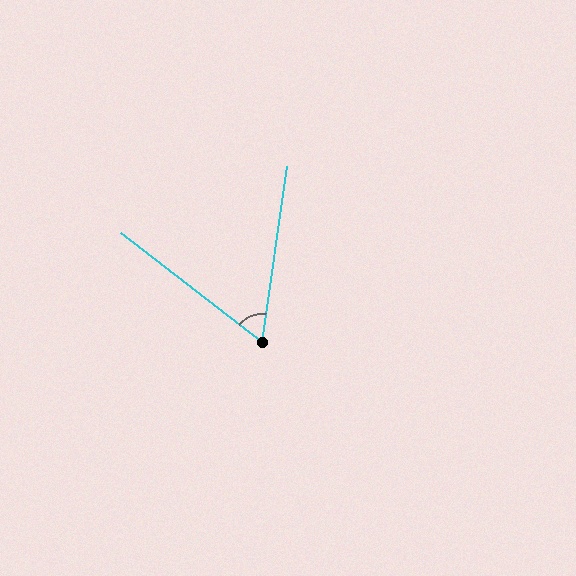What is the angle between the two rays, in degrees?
Approximately 61 degrees.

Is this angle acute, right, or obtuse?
It is acute.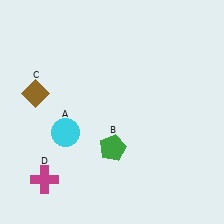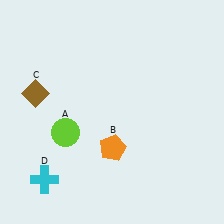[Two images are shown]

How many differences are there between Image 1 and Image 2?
There are 3 differences between the two images.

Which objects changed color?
A changed from cyan to lime. B changed from green to orange. D changed from magenta to cyan.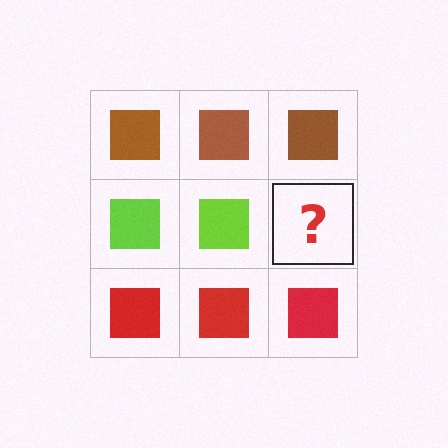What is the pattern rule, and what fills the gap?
The rule is that each row has a consistent color. The gap should be filled with a lime square.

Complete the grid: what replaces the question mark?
The question mark should be replaced with a lime square.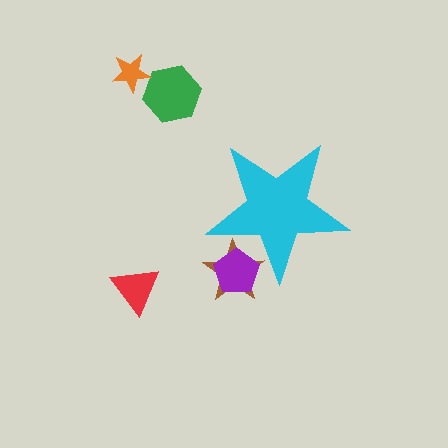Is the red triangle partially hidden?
No, the red triangle is fully visible.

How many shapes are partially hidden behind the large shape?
2 shapes are partially hidden.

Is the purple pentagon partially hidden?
Yes, the purple pentagon is partially hidden behind the cyan star.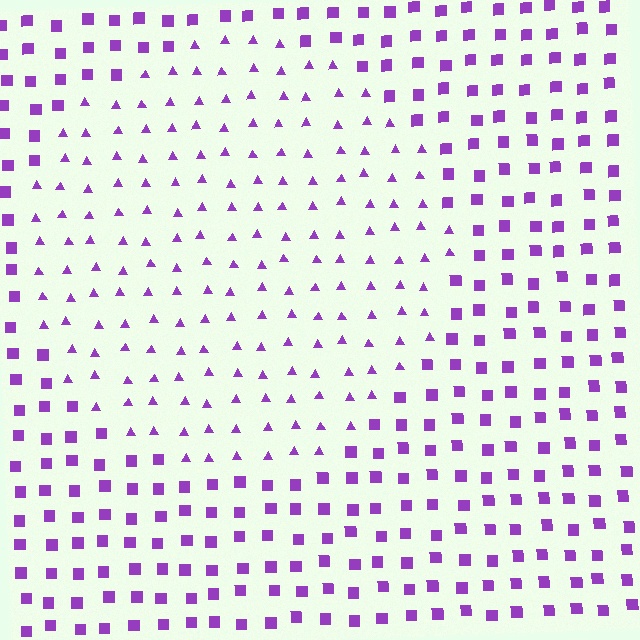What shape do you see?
I see a circle.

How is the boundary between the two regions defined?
The boundary is defined by a change in element shape: triangles inside vs. squares outside. All elements share the same color and spacing.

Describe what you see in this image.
The image is filled with small purple elements arranged in a uniform grid. A circle-shaped region contains triangles, while the surrounding area contains squares. The boundary is defined purely by the change in element shape.